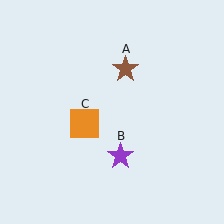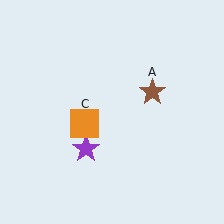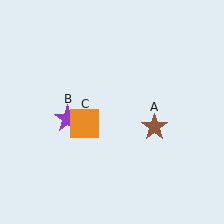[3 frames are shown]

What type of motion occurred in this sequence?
The brown star (object A), purple star (object B) rotated clockwise around the center of the scene.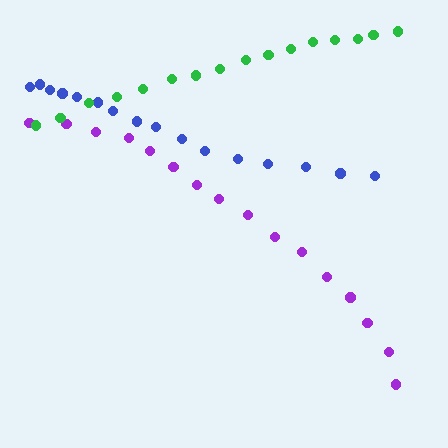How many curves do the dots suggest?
There are 3 distinct paths.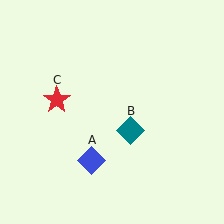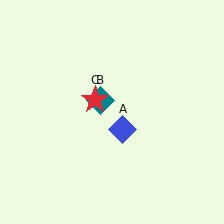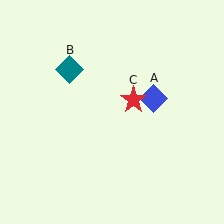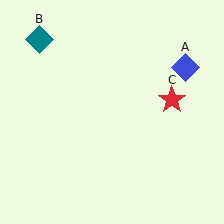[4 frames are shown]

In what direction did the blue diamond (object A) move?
The blue diamond (object A) moved up and to the right.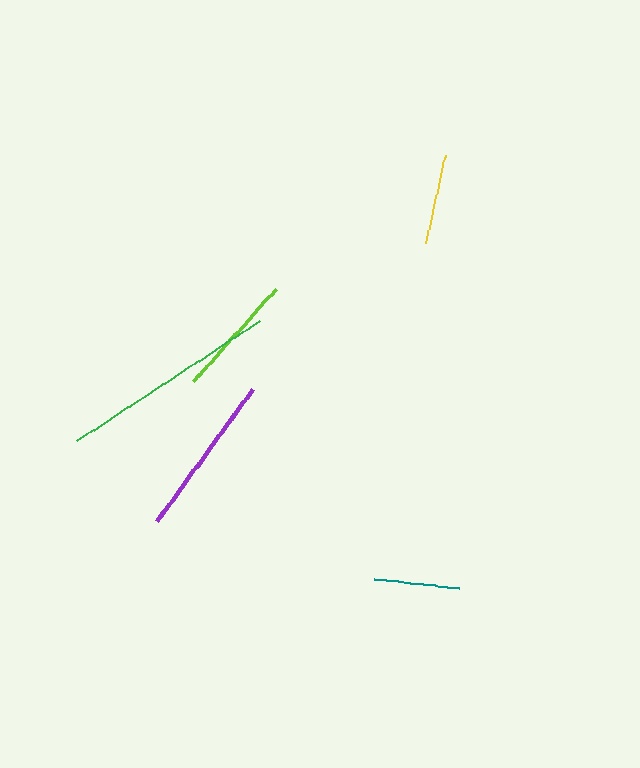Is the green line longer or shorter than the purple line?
The green line is longer than the purple line.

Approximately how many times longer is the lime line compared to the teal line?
The lime line is approximately 1.4 times the length of the teal line.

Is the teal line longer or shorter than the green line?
The green line is longer than the teal line.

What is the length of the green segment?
The green segment is approximately 217 pixels long.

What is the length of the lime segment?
The lime segment is approximately 124 pixels long.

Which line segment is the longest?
The green line is the longest at approximately 217 pixels.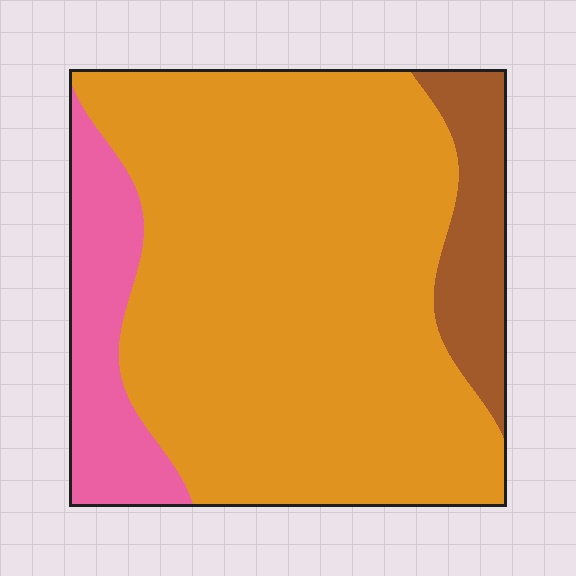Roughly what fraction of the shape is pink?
Pink takes up about one eighth (1/8) of the shape.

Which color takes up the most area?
Orange, at roughly 75%.